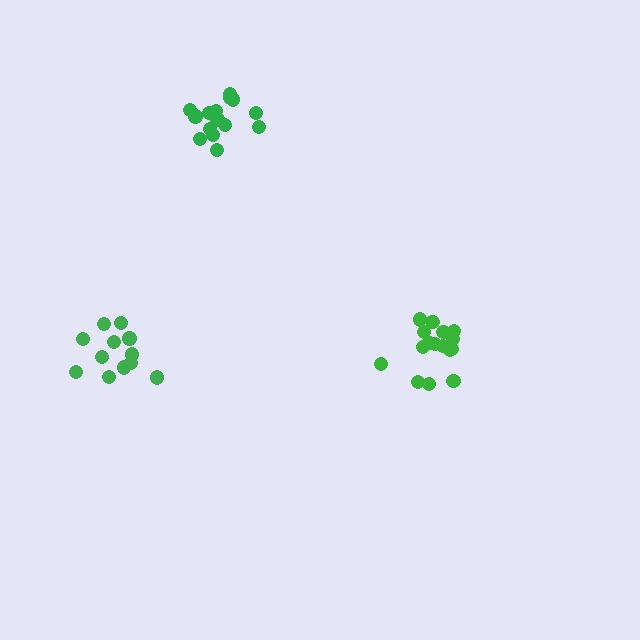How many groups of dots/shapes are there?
There are 3 groups.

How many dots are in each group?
Group 1: 16 dots, Group 2: 12 dots, Group 3: 15 dots (43 total).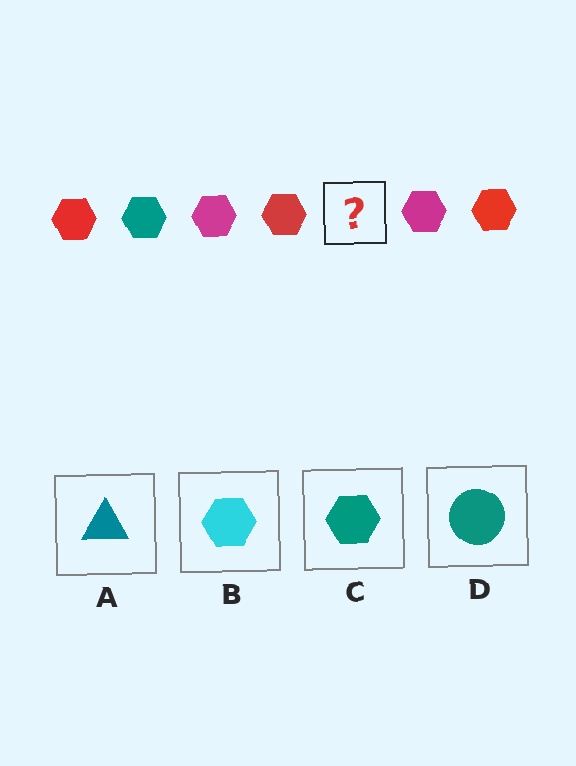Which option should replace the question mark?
Option C.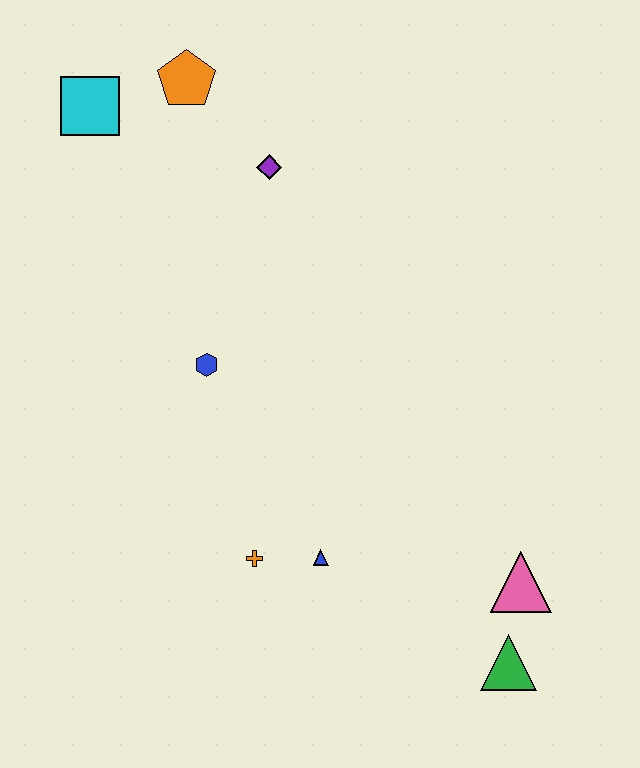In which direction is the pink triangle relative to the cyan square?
The pink triangle is below the cyan square.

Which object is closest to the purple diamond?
The orange pentagon is closest to the purple diamond.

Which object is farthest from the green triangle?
The cyan square is farthest from the green triangle.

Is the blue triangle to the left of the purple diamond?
No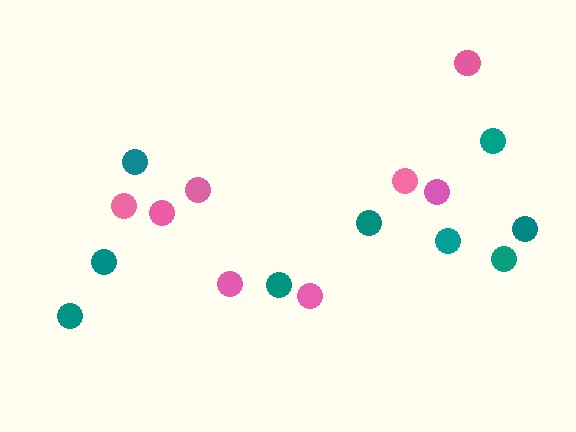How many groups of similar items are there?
There are 2 groups: one group of teal circles (9) and one group of pink circles (8).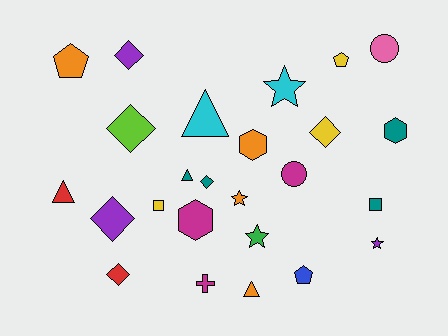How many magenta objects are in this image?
There are 3 magenta objects.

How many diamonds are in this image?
There are 6 diamonds.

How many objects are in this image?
There are 25 objects.